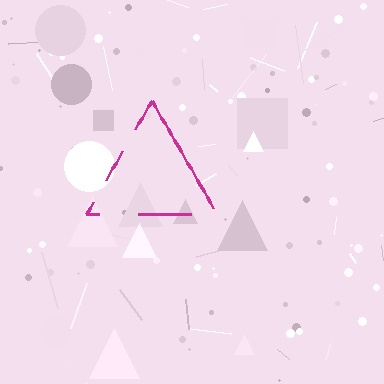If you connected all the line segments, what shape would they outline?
They would outline a triangle.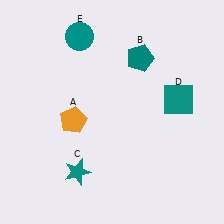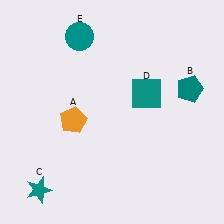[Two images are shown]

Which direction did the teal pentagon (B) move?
The teal pentagon (B) moved right.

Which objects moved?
The objects that moved are: the teal pentagon (B), the teal star (C), the teal square (D).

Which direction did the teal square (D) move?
The teal square (D) moved left.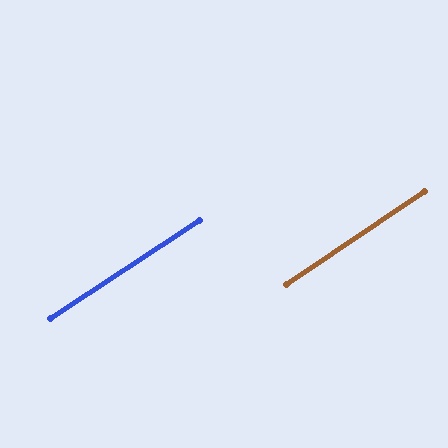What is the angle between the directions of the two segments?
Approximately 1 degree.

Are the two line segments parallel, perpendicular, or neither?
Parallel — their directions differ by only 0.9°.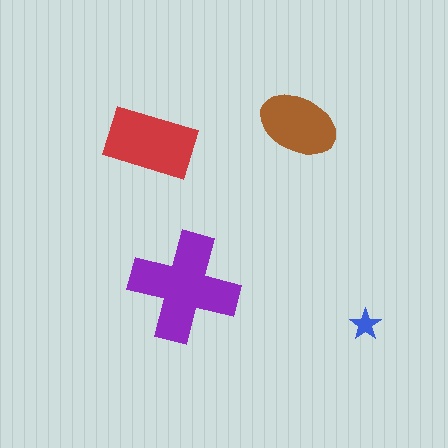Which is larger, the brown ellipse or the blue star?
The brown ellipse.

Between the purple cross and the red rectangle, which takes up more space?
The purple cross.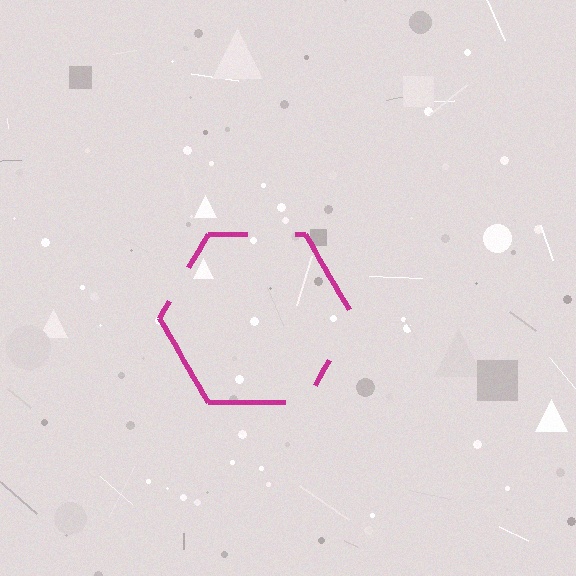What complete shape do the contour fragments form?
The contour fragments form a hexagon.